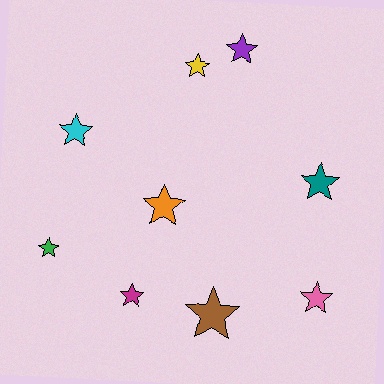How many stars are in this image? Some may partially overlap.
There are 9 stars.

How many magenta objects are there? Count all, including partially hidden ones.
There is 1 magenta object.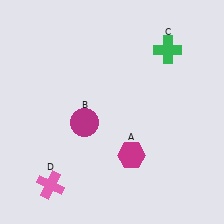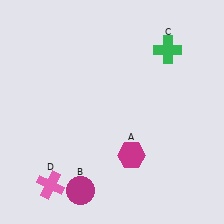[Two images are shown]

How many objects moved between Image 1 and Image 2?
1 object moved between the two images.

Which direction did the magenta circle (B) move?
The magenta circle (B) moved down.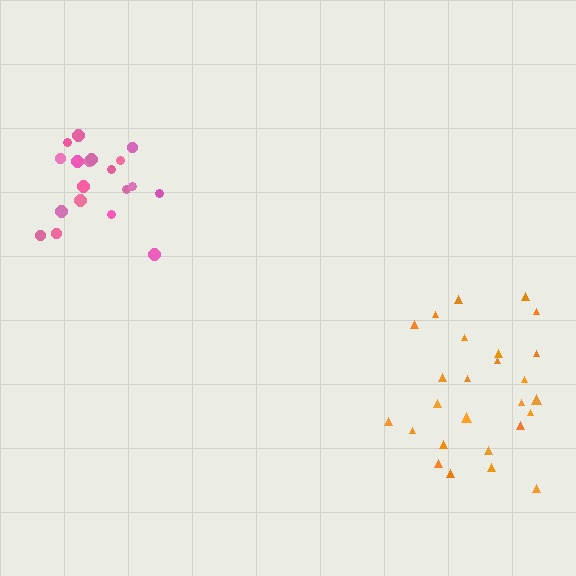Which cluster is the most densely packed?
Pink.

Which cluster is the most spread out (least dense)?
Orange.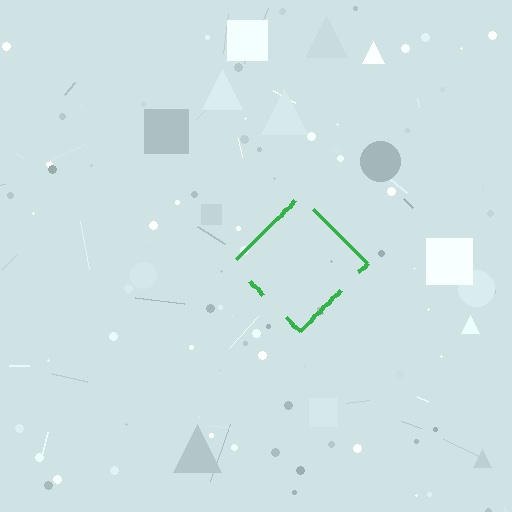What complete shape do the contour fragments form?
The contour fragments form a diamond.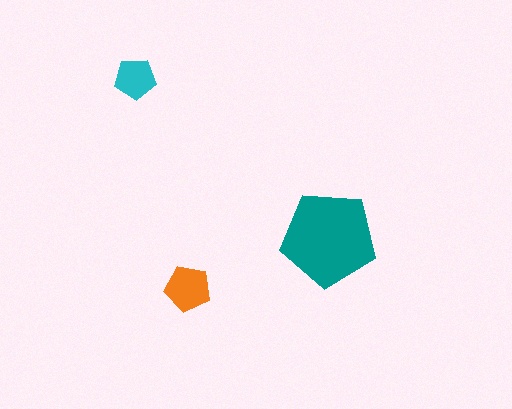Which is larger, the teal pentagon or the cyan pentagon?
The teal one.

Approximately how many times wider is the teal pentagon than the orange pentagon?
About 2 times wider.